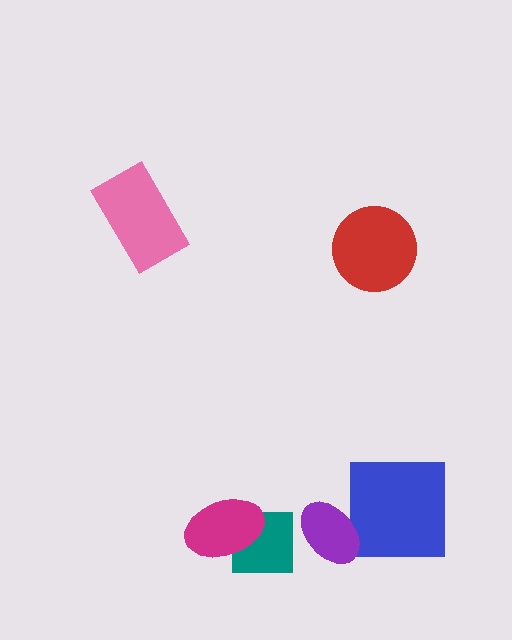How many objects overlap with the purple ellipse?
1 object overlaps with the purple ellipse.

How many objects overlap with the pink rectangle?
0 objects overlap with the pink rectangle.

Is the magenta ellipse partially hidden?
No, no other shape covers it.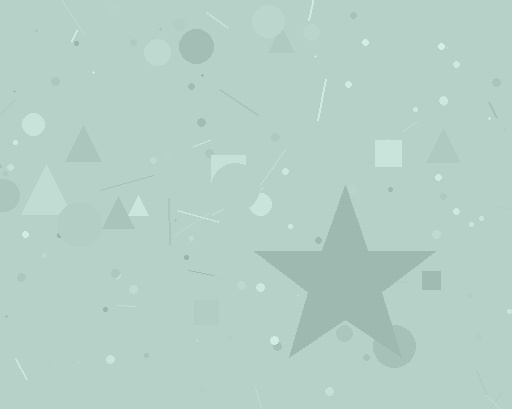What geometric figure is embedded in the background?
A star is embedded in the background.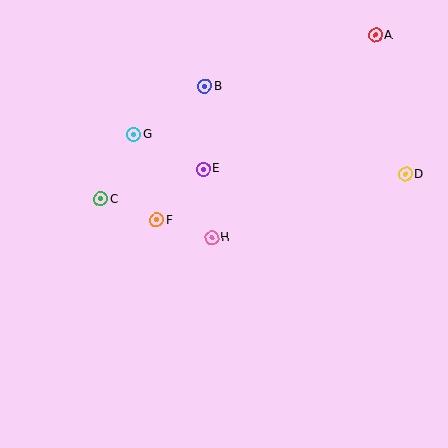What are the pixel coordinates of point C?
Point C is at (101, 199).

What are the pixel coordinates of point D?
Point D is at (406, 174).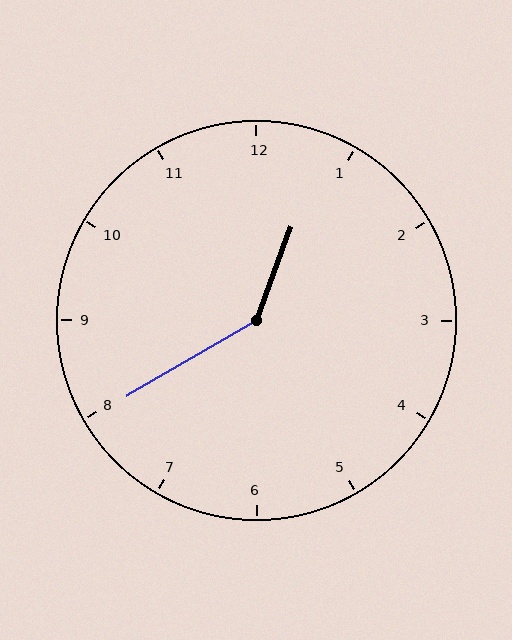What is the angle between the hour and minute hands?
Approximately 140 degrees.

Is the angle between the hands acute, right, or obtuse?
It is obtuse.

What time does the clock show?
12:40.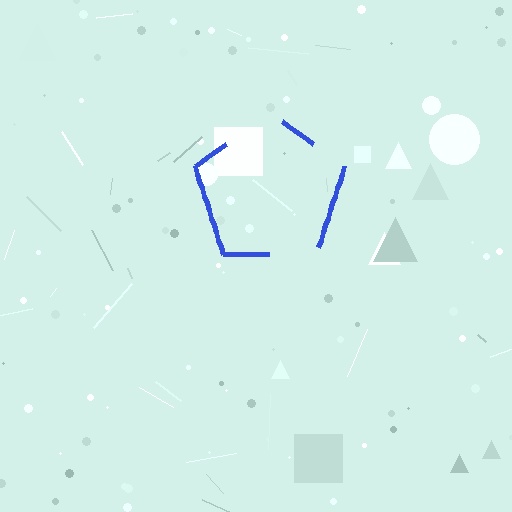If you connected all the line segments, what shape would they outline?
They would outline a pentagon.